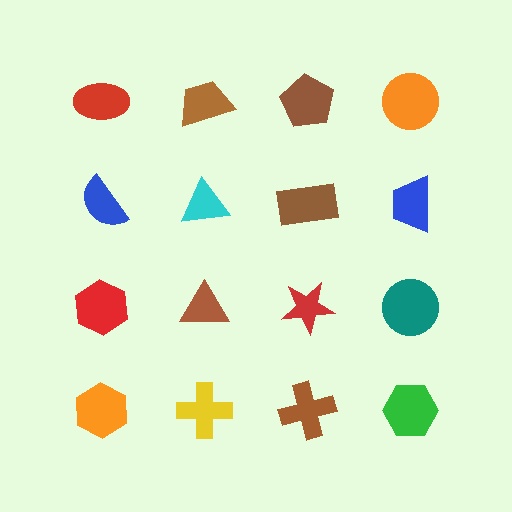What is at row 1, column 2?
A brown trapezoid.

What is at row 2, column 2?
A cyan triangle.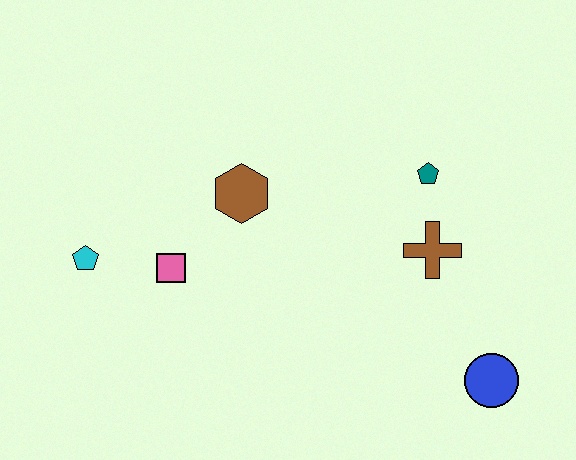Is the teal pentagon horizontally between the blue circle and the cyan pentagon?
Yes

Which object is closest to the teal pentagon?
The brown cross is closest to the teal pentagon.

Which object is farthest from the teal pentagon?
The cyan pentagon is farthest from the teal pentagon.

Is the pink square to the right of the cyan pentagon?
Yes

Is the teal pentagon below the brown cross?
No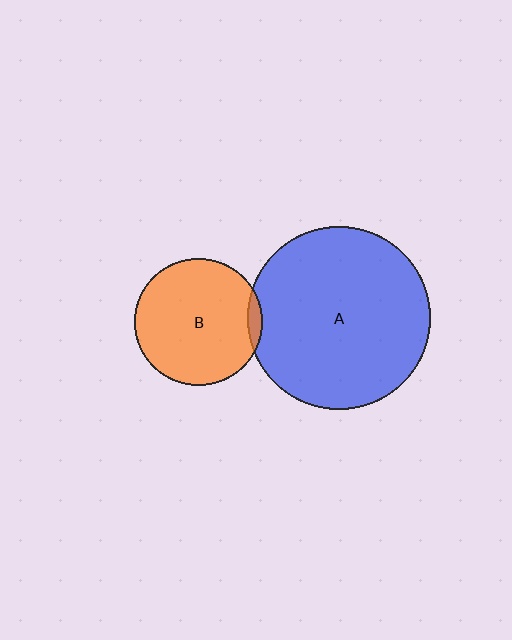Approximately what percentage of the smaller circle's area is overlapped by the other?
Approximately 5%.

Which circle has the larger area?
Circle A (blue).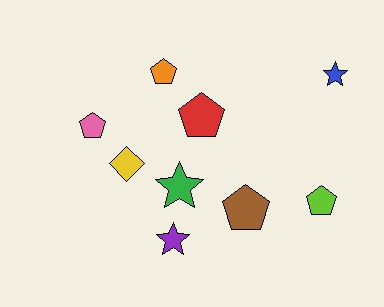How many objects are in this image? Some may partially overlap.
There are 9 objects.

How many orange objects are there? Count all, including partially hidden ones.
There is 1 orange object.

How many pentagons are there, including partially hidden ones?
There are 5 pentagons.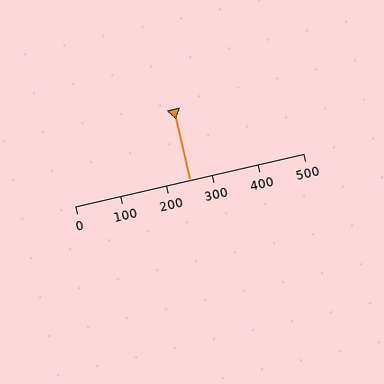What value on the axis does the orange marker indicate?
The marker indicates approximately 250.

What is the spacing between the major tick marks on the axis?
The major ticks are spaced 100 apart.